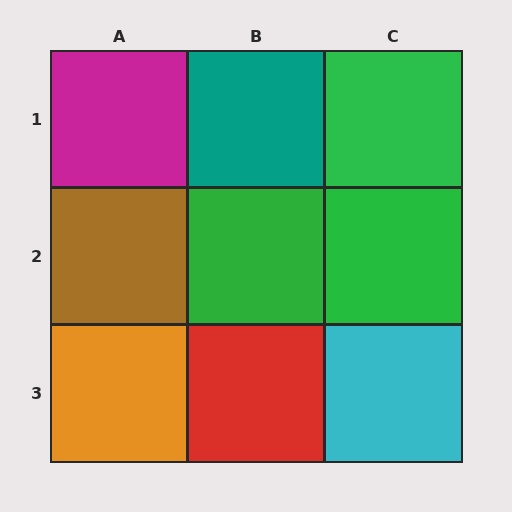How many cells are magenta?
1 cell is magenta.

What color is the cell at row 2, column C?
Green.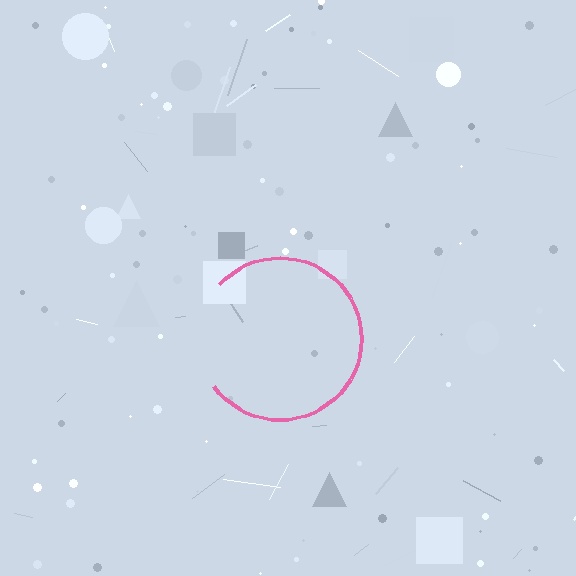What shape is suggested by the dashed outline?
The dashed outline suggests a circle.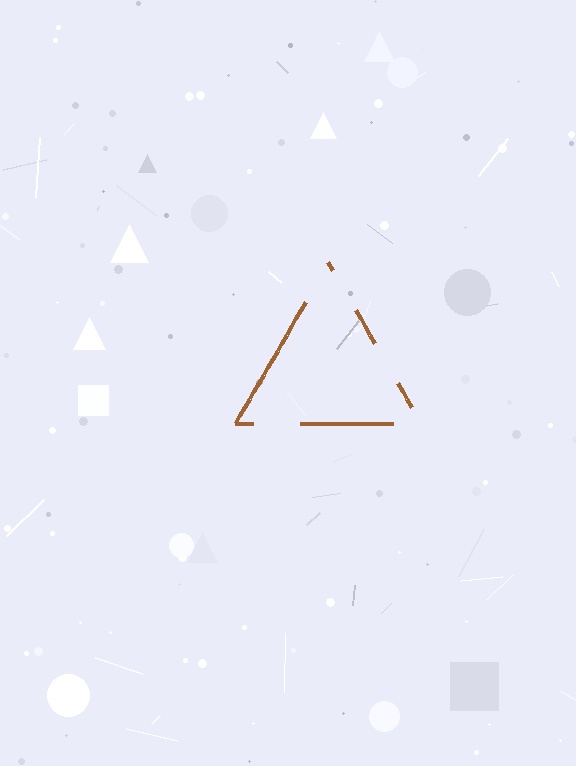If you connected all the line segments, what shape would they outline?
They would outline a triangle.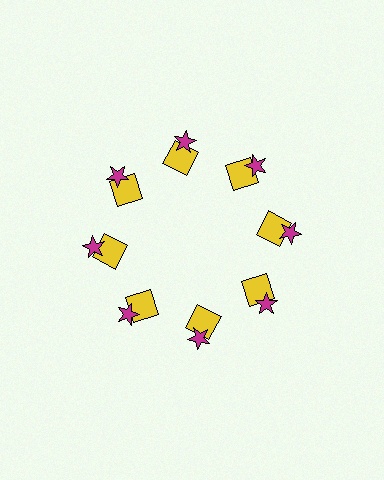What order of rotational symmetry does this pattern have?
This pattern has 8-fold rotational symmetry.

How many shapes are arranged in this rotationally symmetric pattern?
There are 16 shapes, arranged in 8 groups of 2.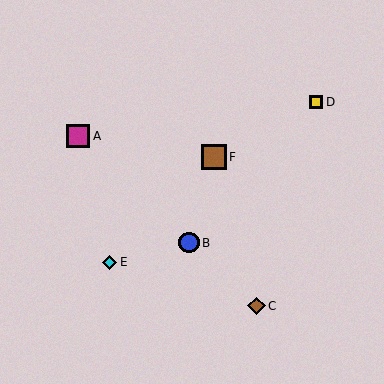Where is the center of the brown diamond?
The center of the brown diamond is at (257, 306).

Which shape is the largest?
The brown square (labeled F) is the largest.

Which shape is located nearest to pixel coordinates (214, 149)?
The brown square (labeled F) at (214, 157) is nearest to that location.